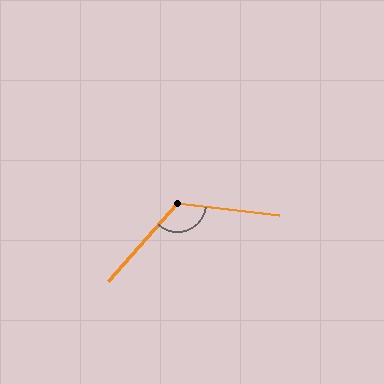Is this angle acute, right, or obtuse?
It is obtuse.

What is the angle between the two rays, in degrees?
Approximately 125 degrees.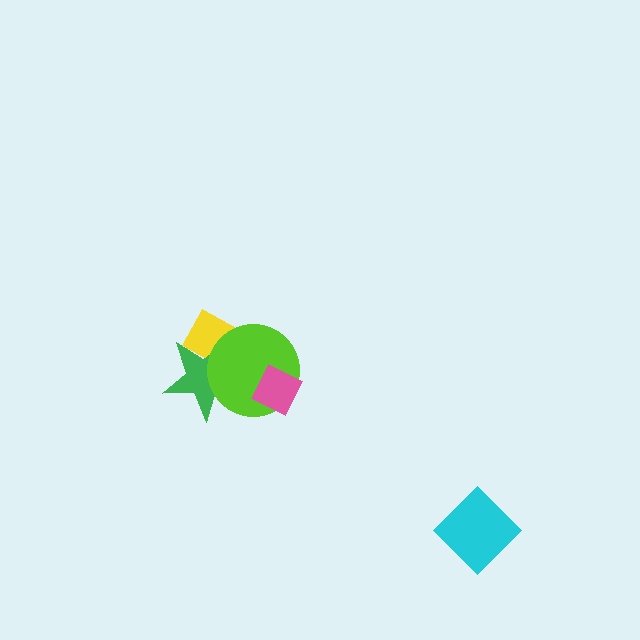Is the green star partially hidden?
Yes, it is partially covered by another shape.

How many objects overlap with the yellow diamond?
2 objects overlap with the yellow diamond.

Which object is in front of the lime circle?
The pink diamond is in front of the lime circle.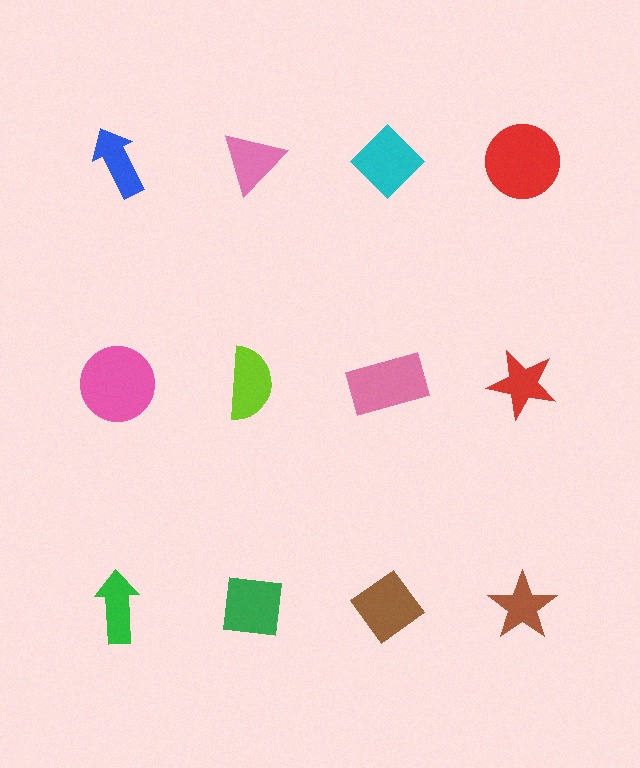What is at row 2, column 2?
A lime semicircle.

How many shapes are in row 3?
4 shapes.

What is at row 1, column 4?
A red circle.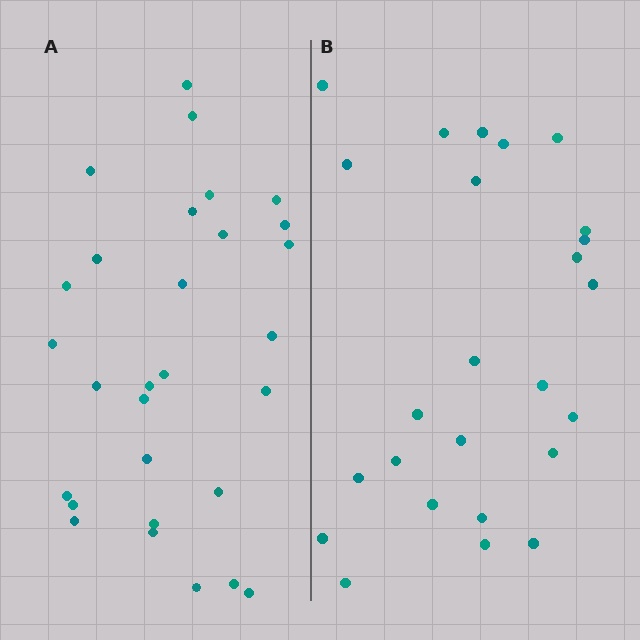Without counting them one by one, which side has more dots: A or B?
Region A (the left region) has more dots.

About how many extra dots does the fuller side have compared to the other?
Region A has about 4 more dots than region B.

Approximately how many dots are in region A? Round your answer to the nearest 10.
About 30 dots. (The exact count is 29, which rounds to 30.)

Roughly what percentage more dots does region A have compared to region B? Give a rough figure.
About 15% more.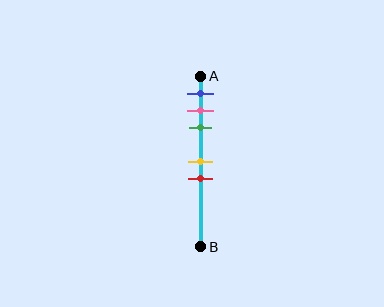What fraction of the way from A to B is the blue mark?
The blue mark is approximately 10% (0.1) of the way from A to B.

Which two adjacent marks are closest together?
The pink and green marks are the closest adjacent pair.